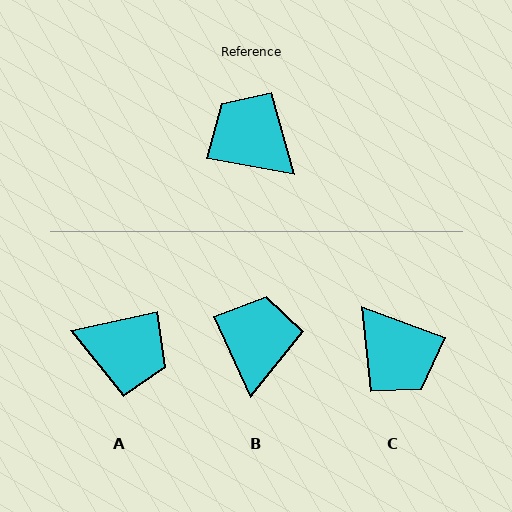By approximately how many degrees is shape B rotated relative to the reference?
Approximately 55 degrees clockwise.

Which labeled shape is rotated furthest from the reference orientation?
C, about 170 degrees away.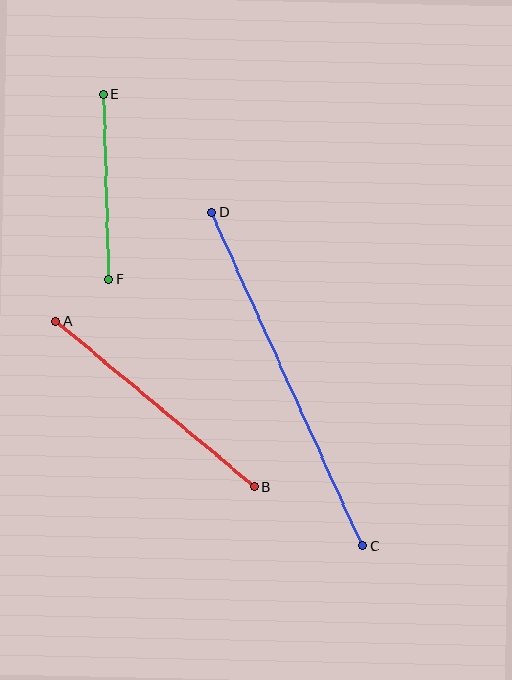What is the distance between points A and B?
The distance is approximately 258 pixels.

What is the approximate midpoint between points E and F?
The midpoint is at approximately (106, 187) pixels.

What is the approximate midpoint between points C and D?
The midpoint is at approximately (287, 379) pixels.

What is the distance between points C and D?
The distance is approximately 366 pixels.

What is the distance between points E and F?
The distance is approximately 185 pixels.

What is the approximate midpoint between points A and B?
The midpoint is at approximately (155, 404) pixels.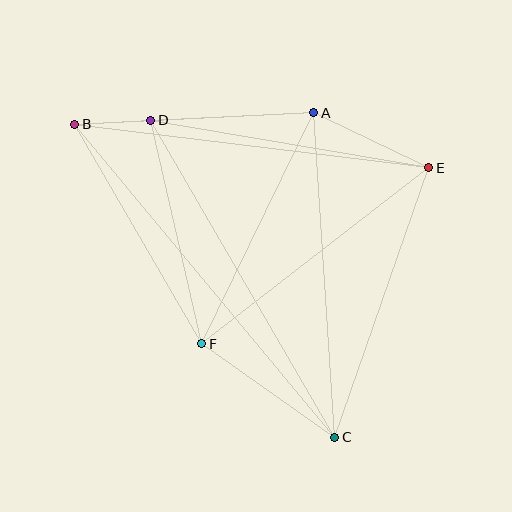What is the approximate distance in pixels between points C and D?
The distance between C and D is approximately 366 pixels.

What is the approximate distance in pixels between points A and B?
The distance between A and B is approximately 239 pixels.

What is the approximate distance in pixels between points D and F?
The distance between D and F is approximately 229 pixels.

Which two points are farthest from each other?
Points B and C are farthest from each other.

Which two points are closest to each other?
Points B and D are closest to each other.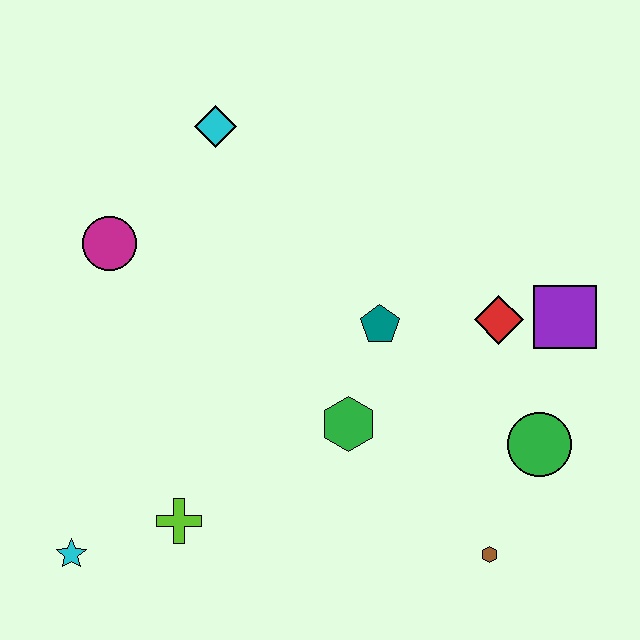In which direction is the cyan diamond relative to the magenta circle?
The cyan diamond is above the magenta circle.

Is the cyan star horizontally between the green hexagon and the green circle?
No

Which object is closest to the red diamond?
The purple square is closest to the red diamond.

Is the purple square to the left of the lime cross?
No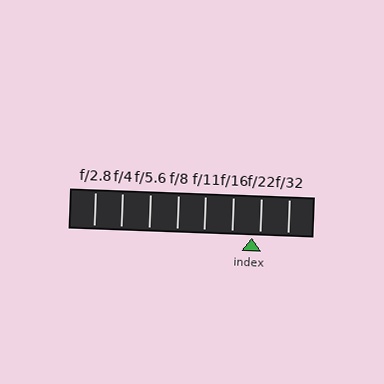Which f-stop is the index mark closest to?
The index mark is closest to f/22.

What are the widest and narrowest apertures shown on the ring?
The widest aperture shown is f/2.8 and the narrowest is f/32.